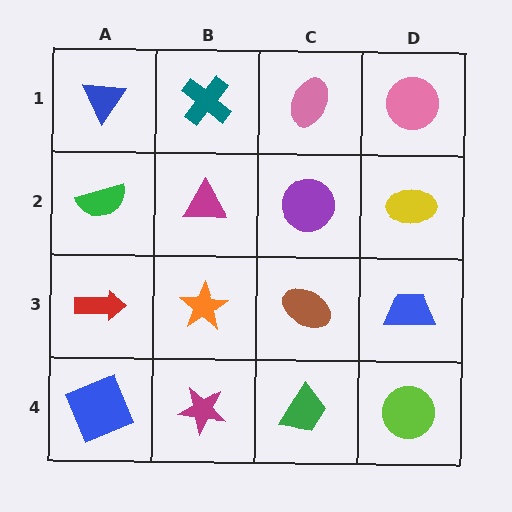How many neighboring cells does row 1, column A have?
2.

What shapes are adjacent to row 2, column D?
A pink circle (row 1, column D), a blue trapezoid (row 3, column D), a purple circle (row 2, column C).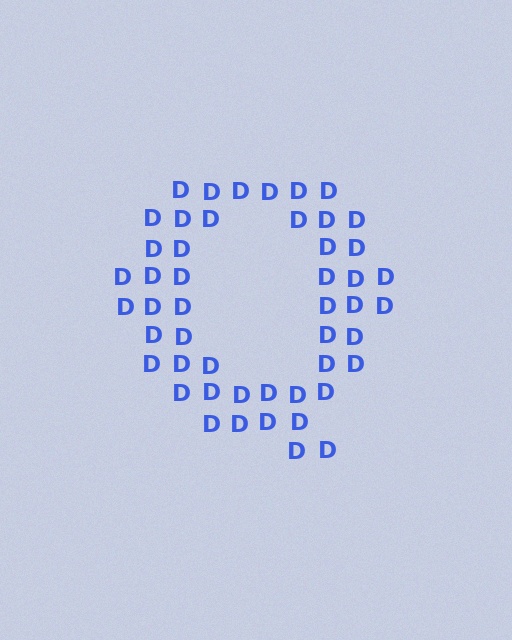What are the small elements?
The small elements are letter D's.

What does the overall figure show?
The overall figure shows the letter Q.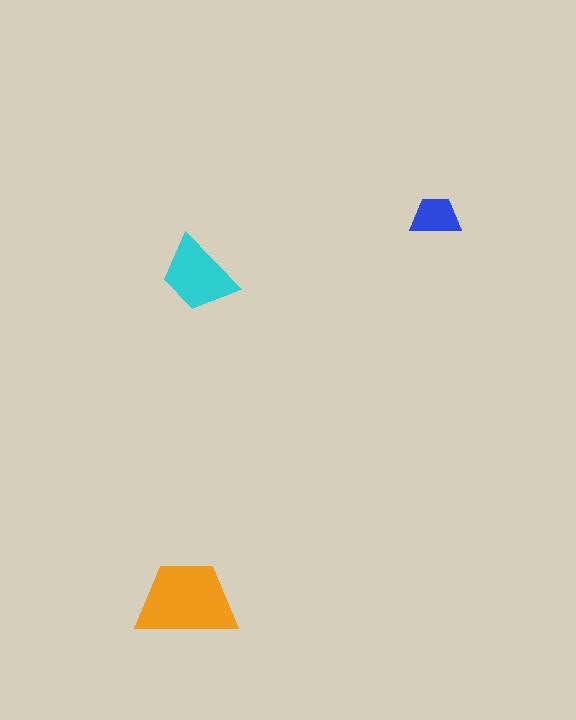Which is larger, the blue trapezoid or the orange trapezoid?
The orange one.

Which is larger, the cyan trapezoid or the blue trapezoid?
The cyan one.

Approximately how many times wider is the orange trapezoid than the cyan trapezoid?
About 1.5 times wider.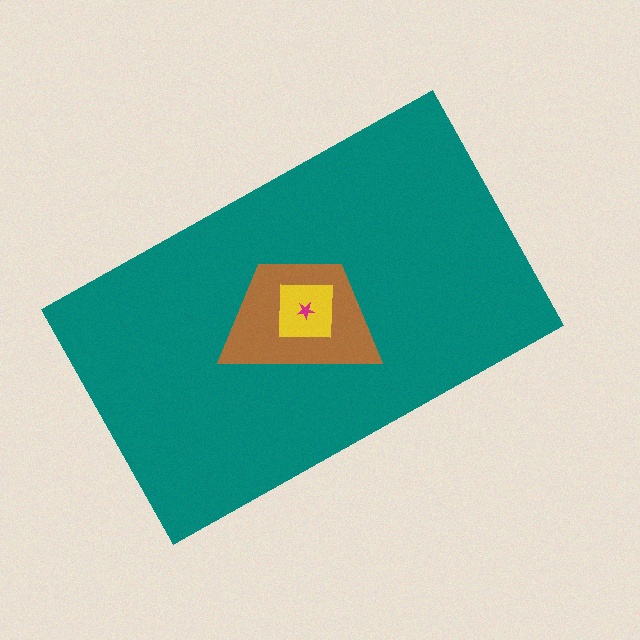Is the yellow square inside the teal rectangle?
Yes.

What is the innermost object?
The magenta star.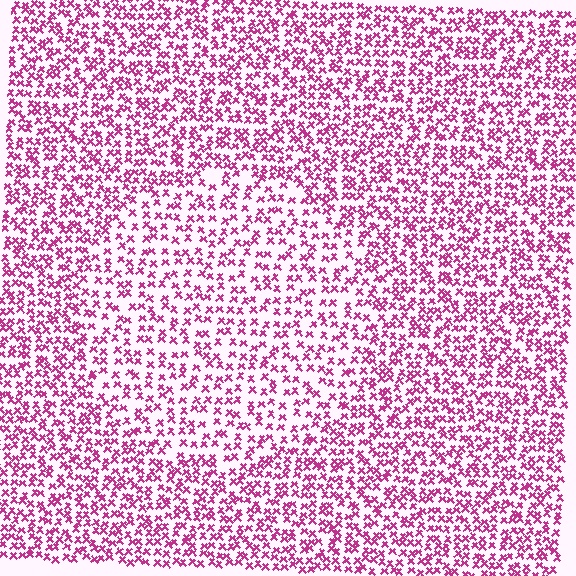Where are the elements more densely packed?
The elements are more densely packed outside the circle boundary.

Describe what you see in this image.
The image contains small magenta elements arranged at two different densities. A circle-shaped region is visible where the elements are less densely packed than the surrounding area.